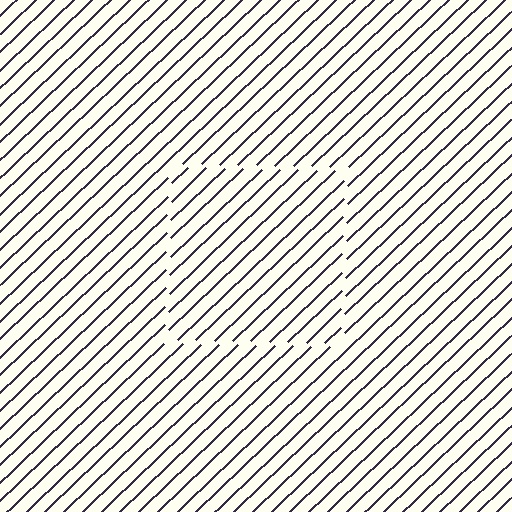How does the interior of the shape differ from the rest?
The interior of the shape contains the same grating, shifted by half a period — the contour is defined by the phase discontinuity where line-ends from the inner and outer gratings abut.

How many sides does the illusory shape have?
4 sides — the line-ends trace a square.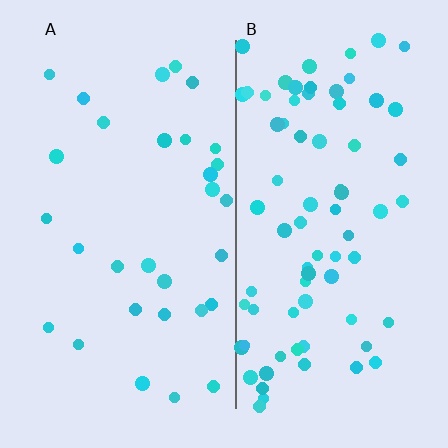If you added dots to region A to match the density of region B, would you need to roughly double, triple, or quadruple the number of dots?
Approximately double.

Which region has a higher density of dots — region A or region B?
B (the right).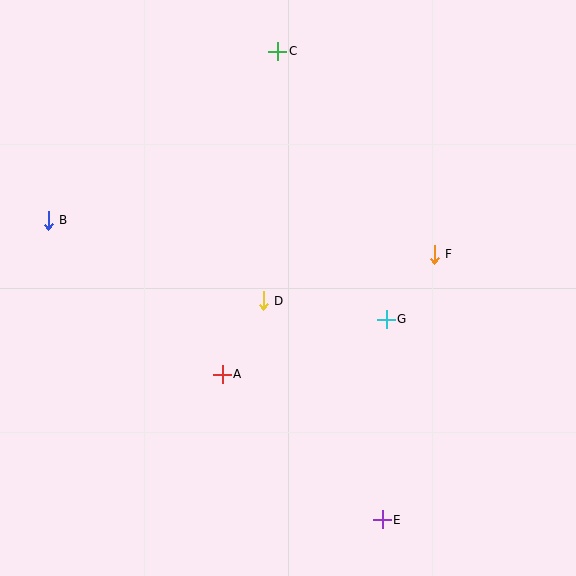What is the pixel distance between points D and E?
The distance between D and E is 249 pixels.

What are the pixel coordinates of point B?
Point B is at (48, 220).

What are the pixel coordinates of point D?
Point D is at (263, 301).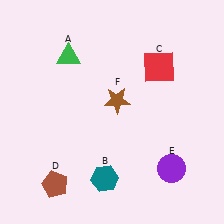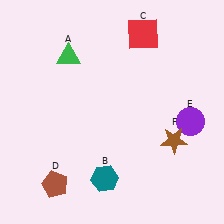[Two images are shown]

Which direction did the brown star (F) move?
The brown star (F) moved right.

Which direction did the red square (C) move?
The red square (C) moved up.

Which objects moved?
The objects that moved are: the red square (C), the purple circle (E), the brown star (F).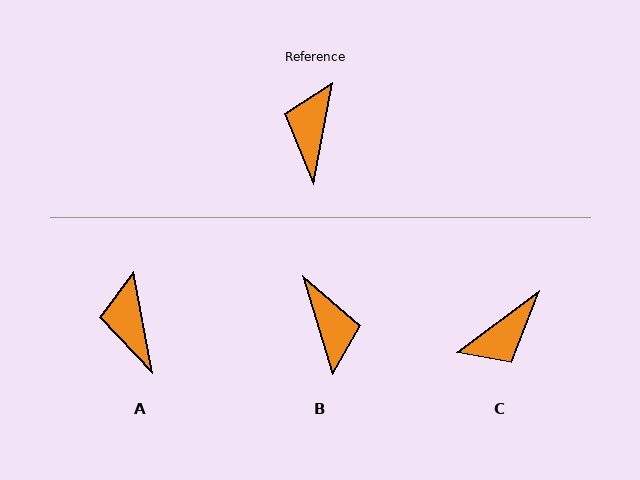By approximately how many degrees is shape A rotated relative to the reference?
Approximately 21 degrees counter-clockwise.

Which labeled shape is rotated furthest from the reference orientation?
B, about 153 degrees away.